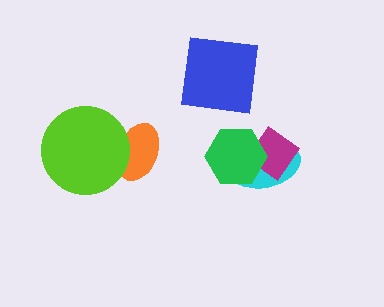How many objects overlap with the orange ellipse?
1 object overlaps with the orange ellipse.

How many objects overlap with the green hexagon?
2 objects overlap with the green hexagon.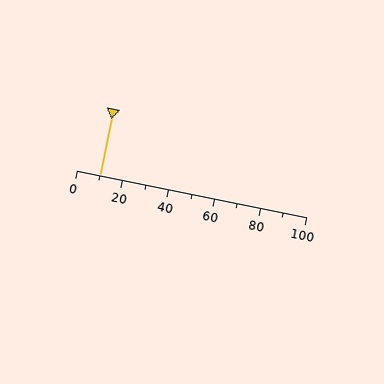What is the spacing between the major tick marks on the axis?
The major ticks are spaced 20 apart.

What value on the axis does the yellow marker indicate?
The marker indicates approximately 10.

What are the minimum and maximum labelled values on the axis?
The axis runs from 0 to 100.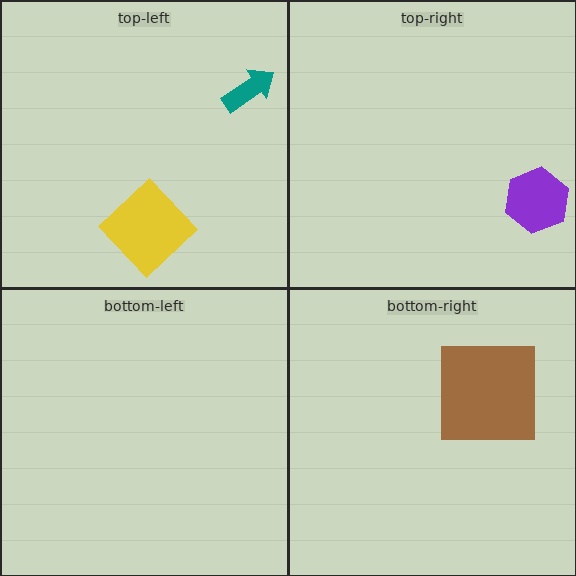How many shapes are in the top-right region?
1.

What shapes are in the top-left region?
The teal arrow, the yellow diamond.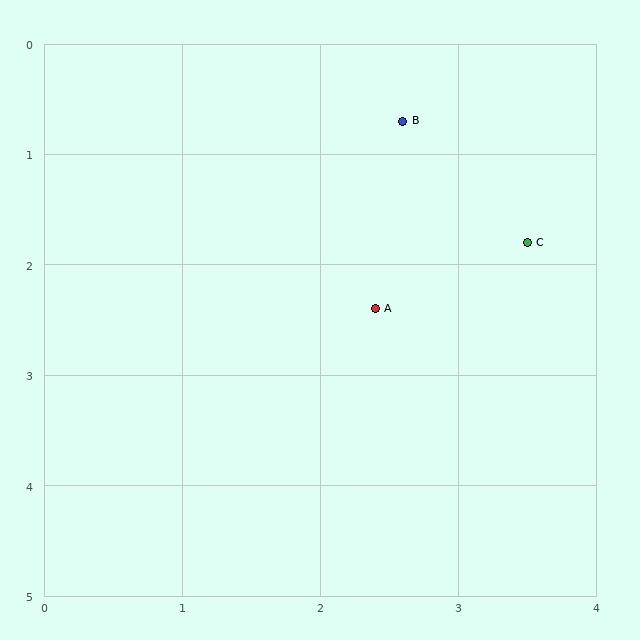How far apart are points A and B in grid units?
Points A and B are about 1.7 grid units apart.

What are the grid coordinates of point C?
Point C is at approximately (3.5, 1.8).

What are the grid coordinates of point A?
Point A is at approximately (2.4, 2.4).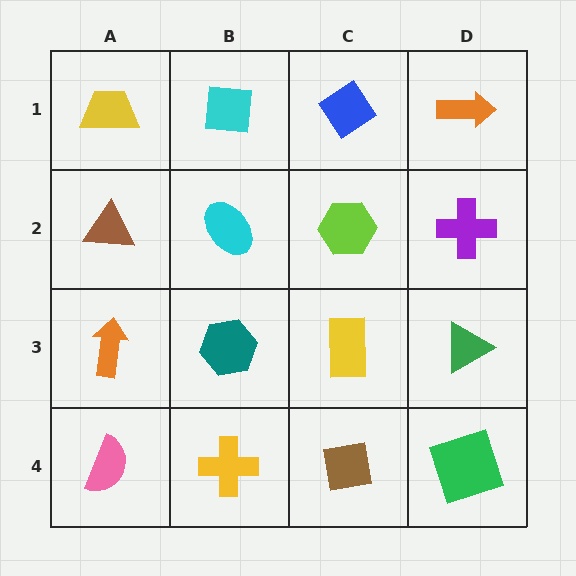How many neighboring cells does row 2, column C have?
4.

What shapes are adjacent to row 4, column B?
A teal hexagon (row 3, column B), a pink semicircle (row 4, column A), a brown square (row 4, column C).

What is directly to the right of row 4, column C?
A green square.